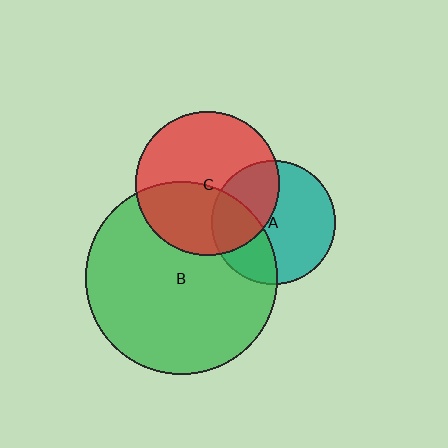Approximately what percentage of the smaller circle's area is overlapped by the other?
Approximately 40%.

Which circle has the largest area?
Circle B (green).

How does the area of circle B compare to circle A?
Approximately 2.4 times.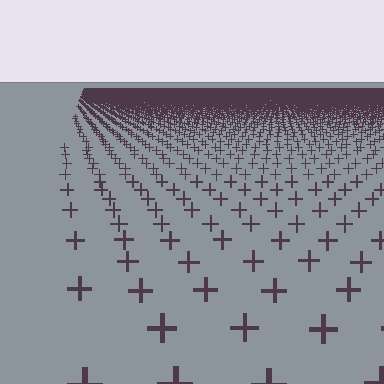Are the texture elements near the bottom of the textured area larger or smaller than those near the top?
Larger. Near the bottom, elements are closer to the viewer and appear at a bigger on-screen size.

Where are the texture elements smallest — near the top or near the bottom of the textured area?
Near the top.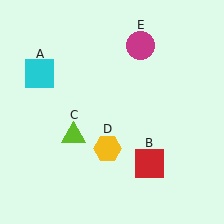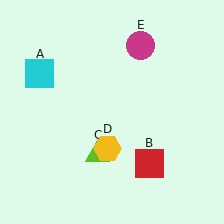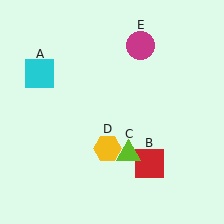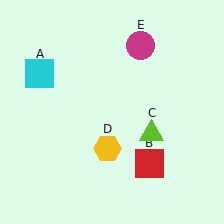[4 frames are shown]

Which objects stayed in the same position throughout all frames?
Cyan square (object A) and red square (object B) and yellow hexagon (object D) and magenta circle (object E) remained stationary.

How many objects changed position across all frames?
1 object changed position: lime triangle (object C).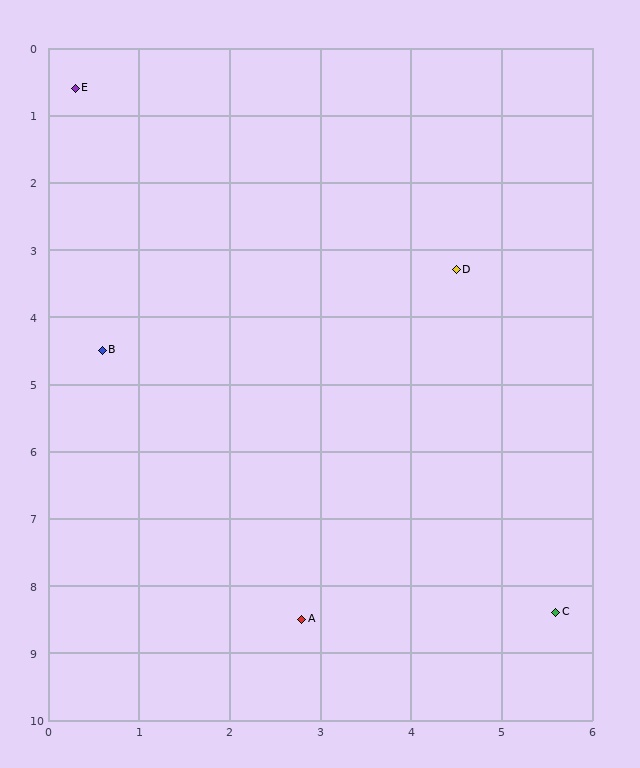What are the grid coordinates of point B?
Point B is at approximately (0.6, 4.5).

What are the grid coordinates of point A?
Point A is at approximately (2.8, 8.5).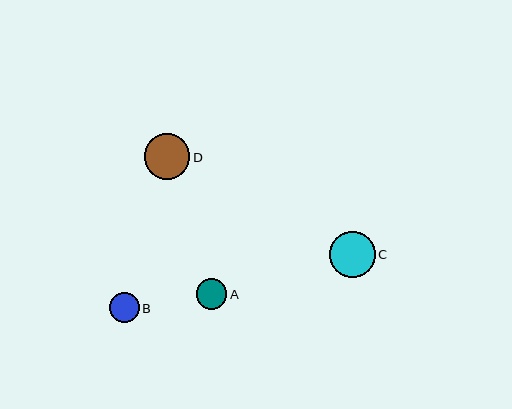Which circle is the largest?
Circle D is the largest with a size of approximately 46 pixels.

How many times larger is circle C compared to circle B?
Circle C is approximately 1.5 times the size of circle B.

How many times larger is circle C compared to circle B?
Circle C is approximately 1.5 times the size of circle B.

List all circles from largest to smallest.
From largest to smallest: D, C, A, B.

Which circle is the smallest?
Circle B is the smallest with a size of approximately 30 pixels.